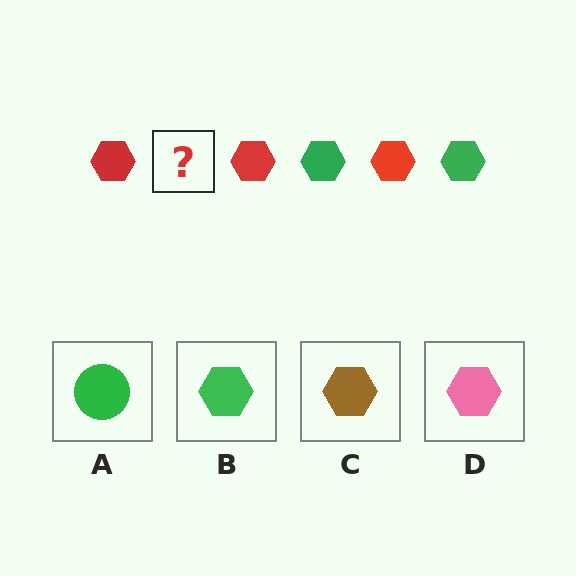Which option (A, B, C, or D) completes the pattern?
B.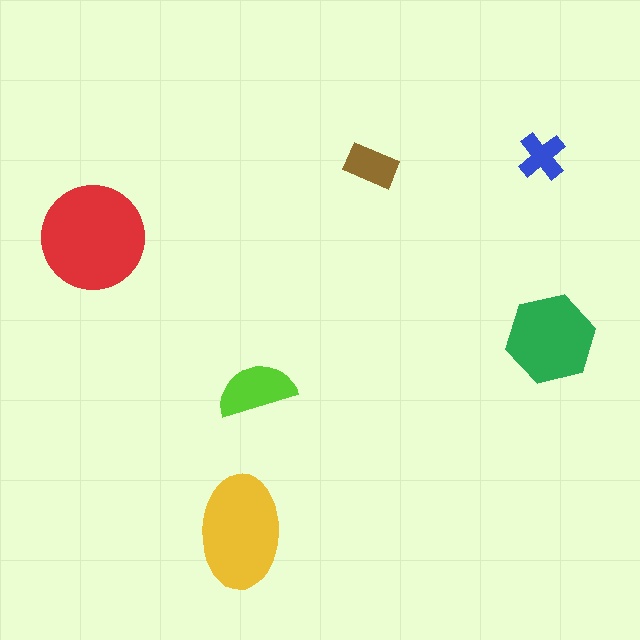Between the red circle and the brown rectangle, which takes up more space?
The red circle.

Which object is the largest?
The red circle.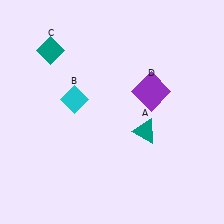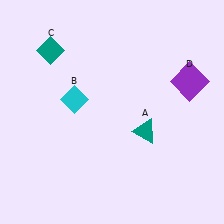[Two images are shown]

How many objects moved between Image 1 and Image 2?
1 object moved between the two images.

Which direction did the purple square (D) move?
The purple square (D) moved right.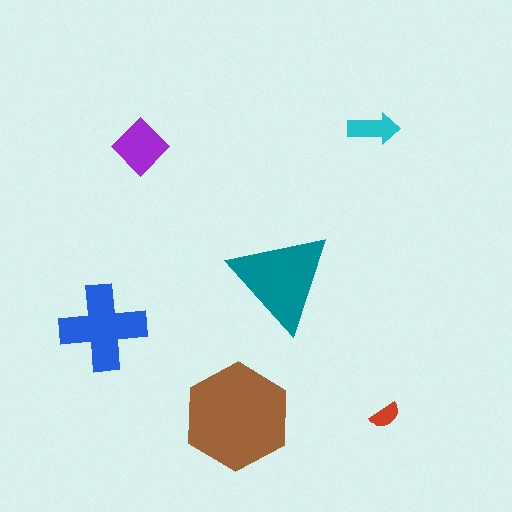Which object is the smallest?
The red semicircle.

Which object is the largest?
The brown hexagon.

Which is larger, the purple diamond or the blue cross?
The blue cross.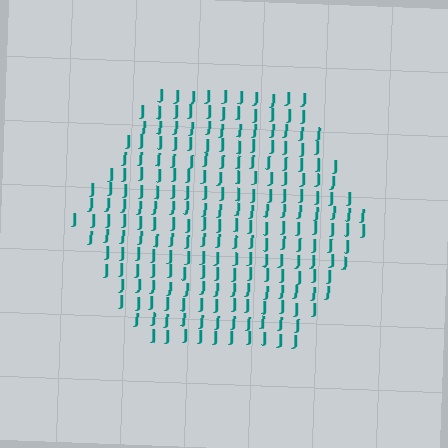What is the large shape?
The large shape is a hexagon.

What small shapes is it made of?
It is made of small letter J's.